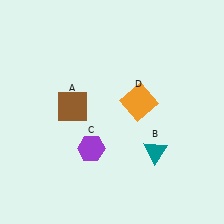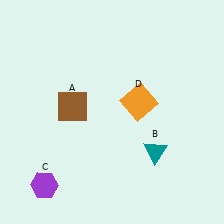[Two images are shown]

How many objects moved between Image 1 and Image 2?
1 object moved between the two images.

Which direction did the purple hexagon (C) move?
The purple hexagon (C) moved left.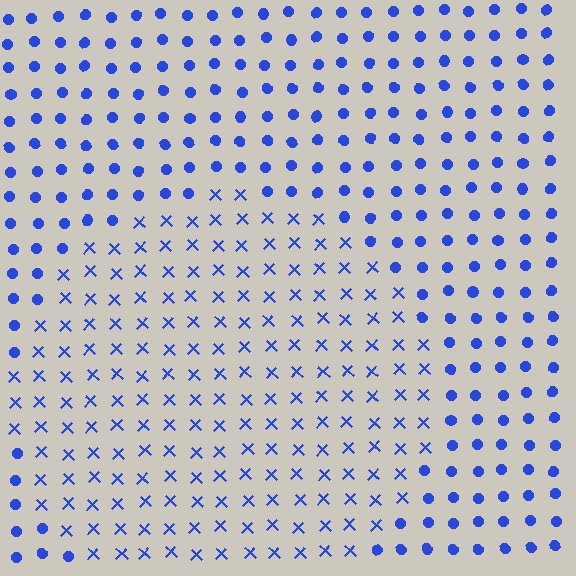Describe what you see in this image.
The image is filled with small blue elements arranged in a uniform grid. A circle-shaped region contains X marks, while the surrounding area contains circles. The boundary is defined purely by the change in element shape.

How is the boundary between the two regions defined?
The boundary is defined by a change in element shape: X marks inside vs. circles outside. All elements share the same color and spacing.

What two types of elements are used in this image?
The image uses X marks inside the circle region and circles outside it.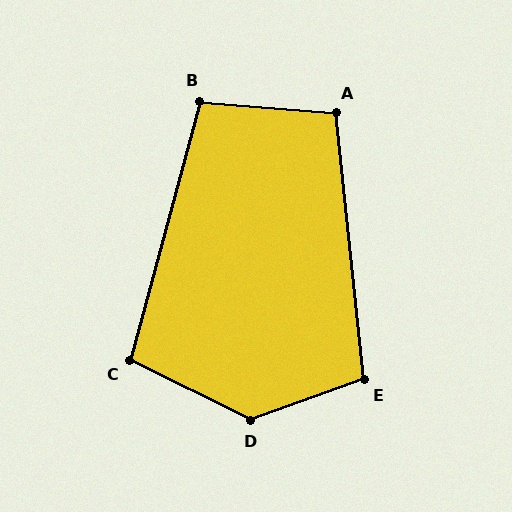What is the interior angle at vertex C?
Approximately 101 degrees (obtuse).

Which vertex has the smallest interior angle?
B, at approximately 100 degrees.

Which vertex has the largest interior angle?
D, at approximately 134 degrees.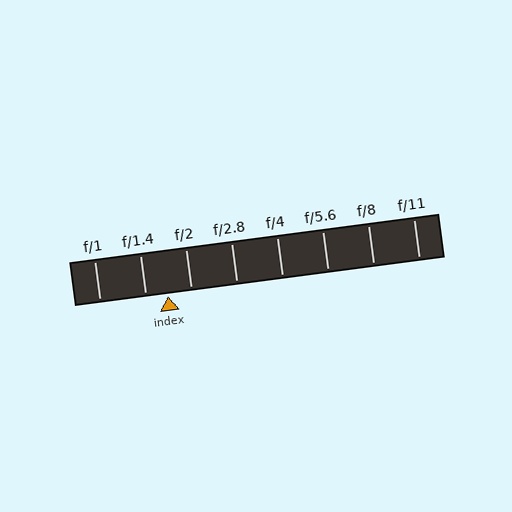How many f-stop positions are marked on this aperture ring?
There are 8 f-stop positions marked.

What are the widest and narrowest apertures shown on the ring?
The widest aperture shown is f/1 and the narrowest is f/11.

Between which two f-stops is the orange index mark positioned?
The index mark is between f/1.4 and f/2.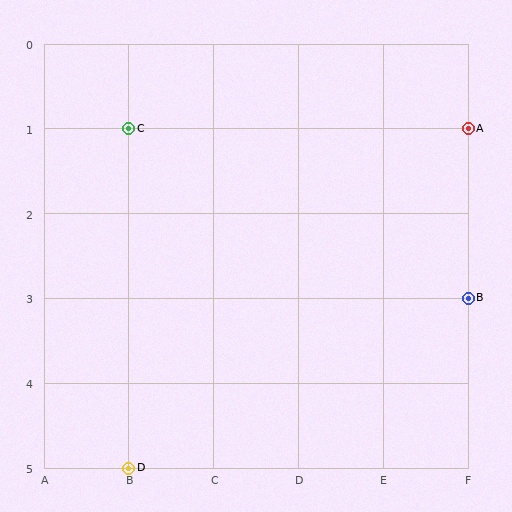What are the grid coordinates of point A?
Point A is at grid coordinates (F, 1).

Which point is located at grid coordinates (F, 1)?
Point A is at (F, 1).